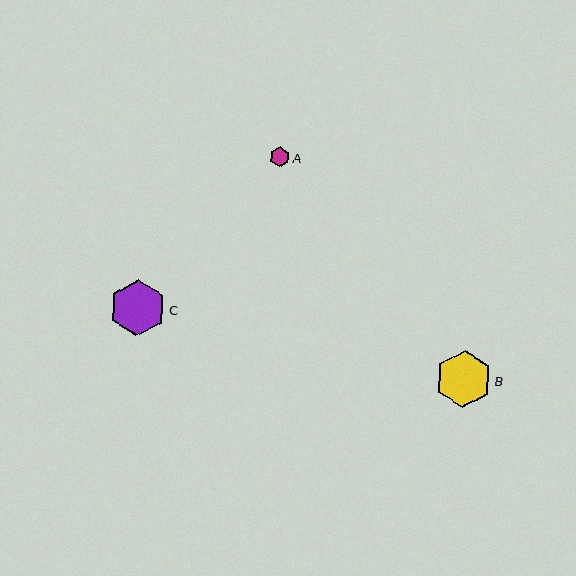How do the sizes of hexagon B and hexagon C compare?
Hexagon B and hexagon C are approximately the same size.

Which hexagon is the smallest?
Hexagon A is the smallest with a size of approximately 21 pixels.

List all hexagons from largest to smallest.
From largest to smallest: B, C, A.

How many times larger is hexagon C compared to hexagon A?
Hexagon C is approximately 2.7 times the size of hexagon A.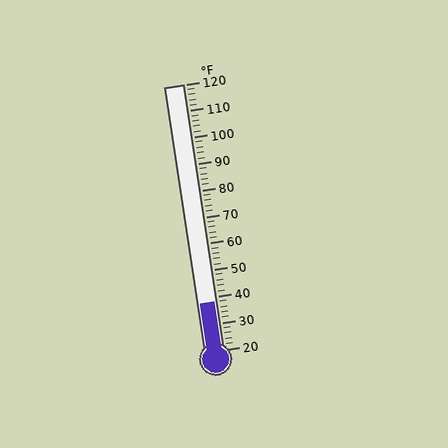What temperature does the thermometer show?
The thermometer shows approximately 38°F.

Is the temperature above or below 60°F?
The temperature is below 60°F.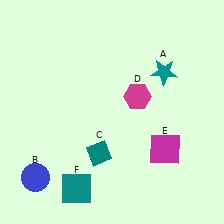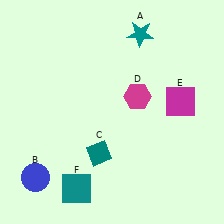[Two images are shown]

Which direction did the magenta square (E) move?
The magenta square (E) moved up.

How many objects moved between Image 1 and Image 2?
2 objects moved between the two images.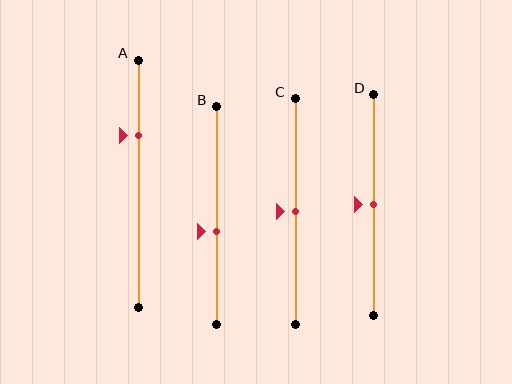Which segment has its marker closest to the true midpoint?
Segment C has its marker closest to the true midpoint.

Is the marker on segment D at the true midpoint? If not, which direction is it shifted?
Yes, the marker on segment D is at the true midpoint.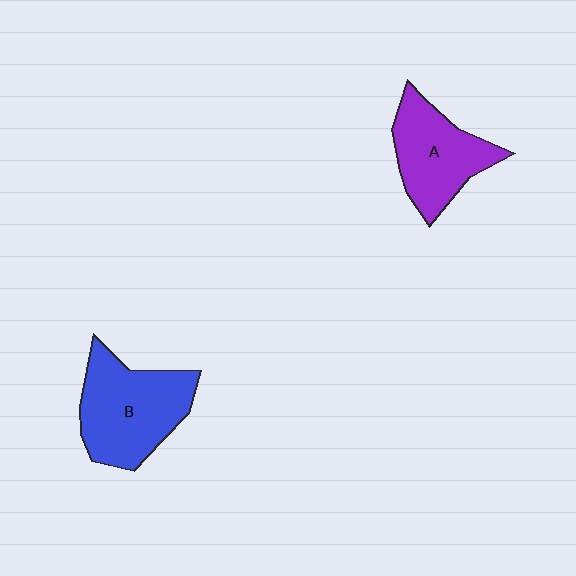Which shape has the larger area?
Shape B (blue).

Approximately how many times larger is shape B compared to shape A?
Approximately 1.2 times.